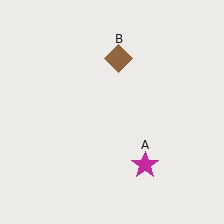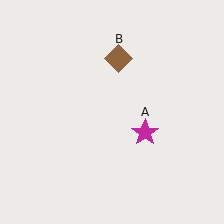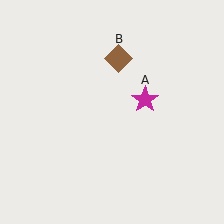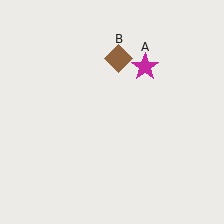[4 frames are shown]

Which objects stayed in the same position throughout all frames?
Brown diamond (object B) remained stationary.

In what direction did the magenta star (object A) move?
The magenta star (object A) moved up.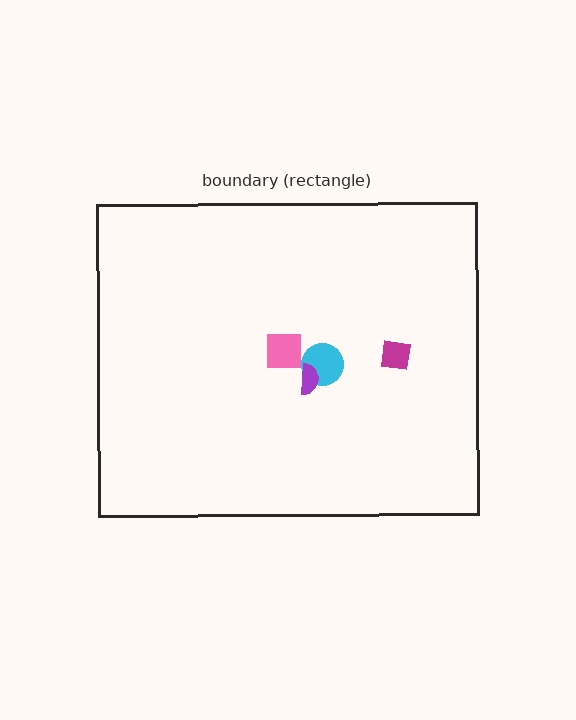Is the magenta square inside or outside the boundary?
Inside.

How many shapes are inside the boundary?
4 inside, 0 outside.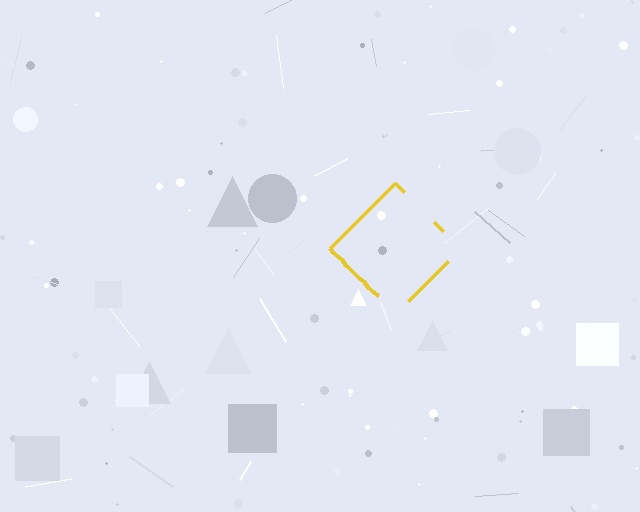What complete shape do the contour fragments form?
The contour fragments form a diamond.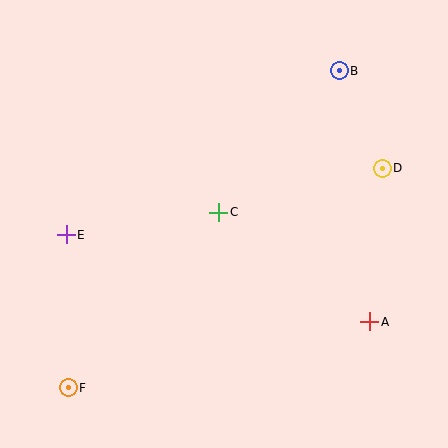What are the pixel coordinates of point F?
Point F is at (68, 388).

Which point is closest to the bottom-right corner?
Point A is closest to the bottom-right corner.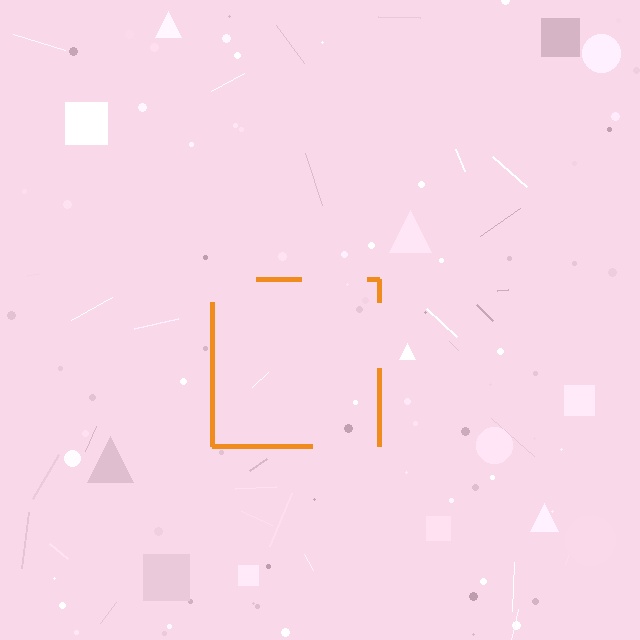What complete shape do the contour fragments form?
The contour fragments form a square.